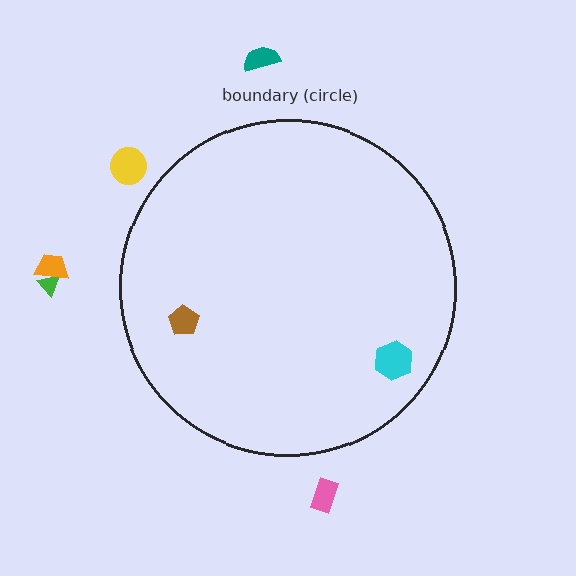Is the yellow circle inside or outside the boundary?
Outside.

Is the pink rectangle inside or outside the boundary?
Outside.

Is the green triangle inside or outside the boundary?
Outside.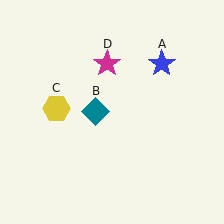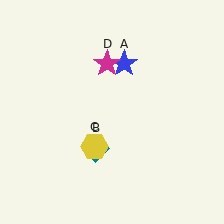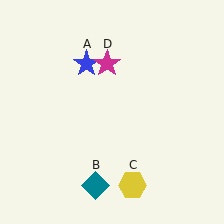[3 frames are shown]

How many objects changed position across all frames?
3 objects changed position: blue star (object A), teal diamond (object B), yellow hexagon (object C).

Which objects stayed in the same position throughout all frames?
Magenta star (object D) remained stationary.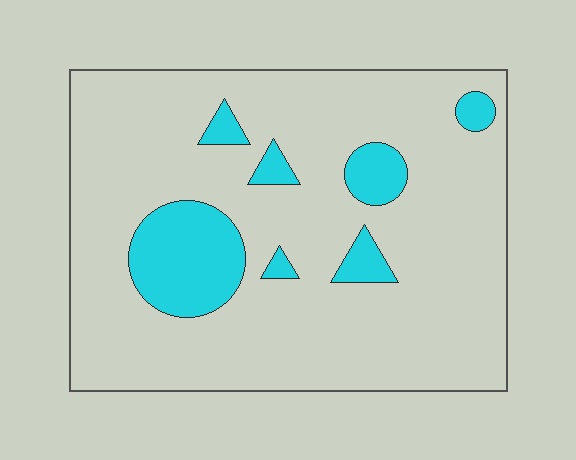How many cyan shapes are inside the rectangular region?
7.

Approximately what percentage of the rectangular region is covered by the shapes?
Approximately 15%.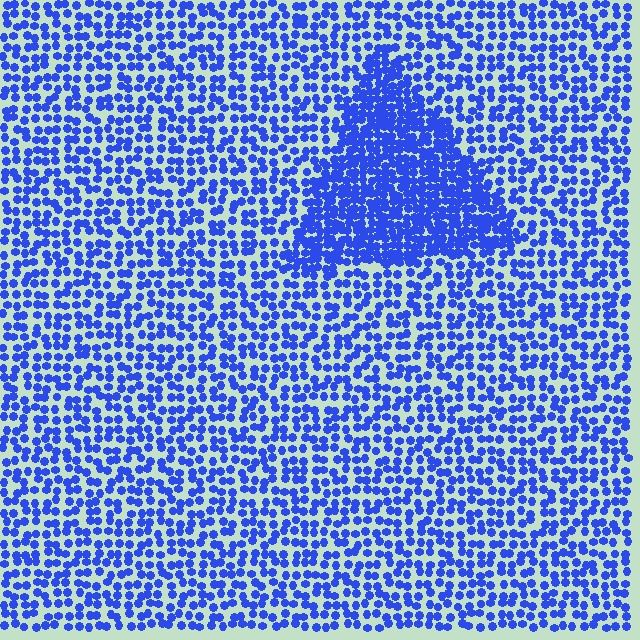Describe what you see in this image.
The image contains small blue elements arranged at two different densities. A triangle-shaped region is visible where the elements are more densely packed than the surrounding area.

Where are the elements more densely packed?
The elements are more densely packed inside the triangle boundary.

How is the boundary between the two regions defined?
The boundary is defined by a change in element density (approximately 2.0x ratio). All elements are the same color, size, and shape.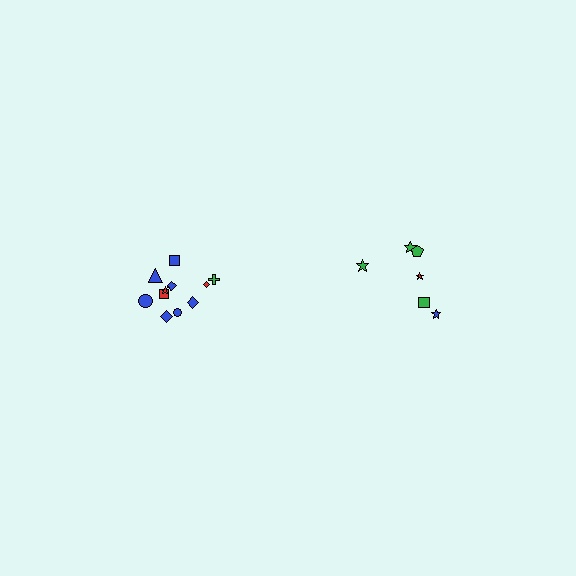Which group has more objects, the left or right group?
The left group.